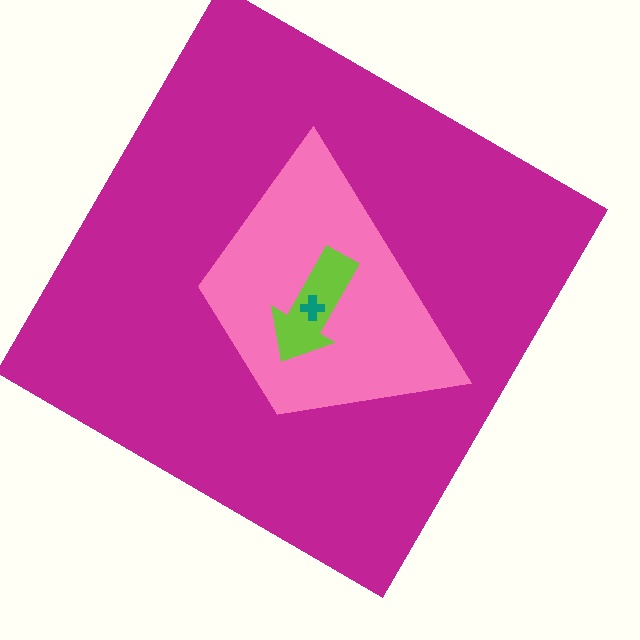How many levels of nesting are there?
4.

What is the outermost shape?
The magenta diamond.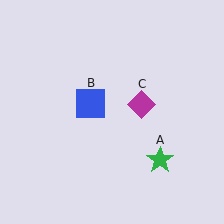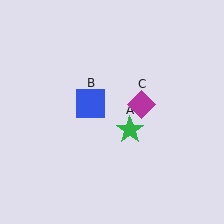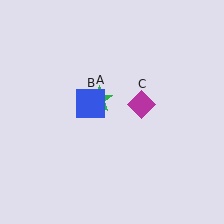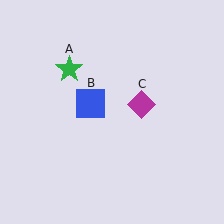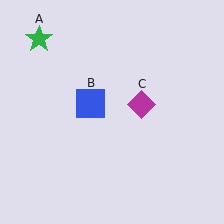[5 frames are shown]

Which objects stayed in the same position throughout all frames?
Blue square (object B) and magenta diamond (object C) remained stationary.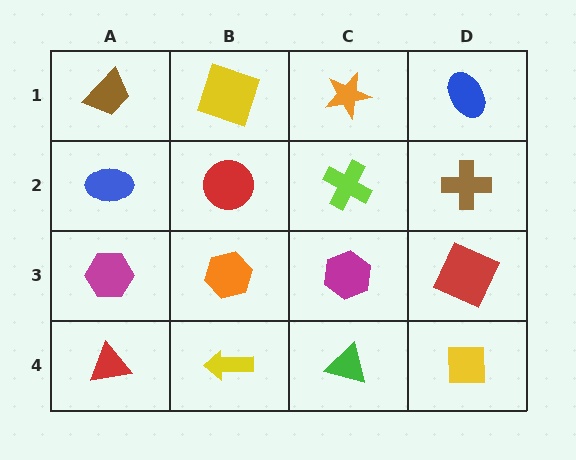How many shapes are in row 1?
4 shapes.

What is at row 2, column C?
A lime cross.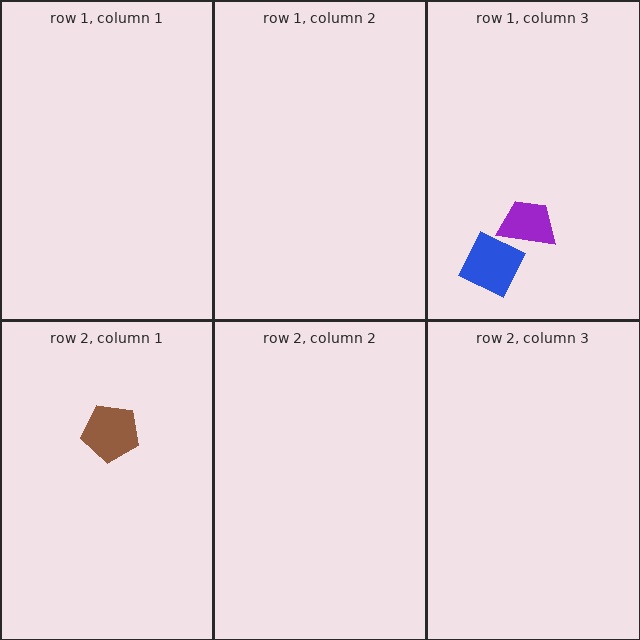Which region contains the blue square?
The row 1, column 3 region.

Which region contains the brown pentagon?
The row 2, column 1 region.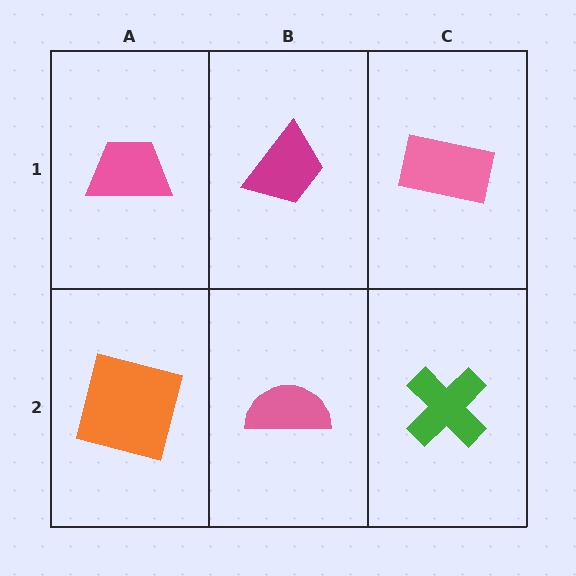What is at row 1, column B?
A magenta trapezoid.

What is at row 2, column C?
A green cross.